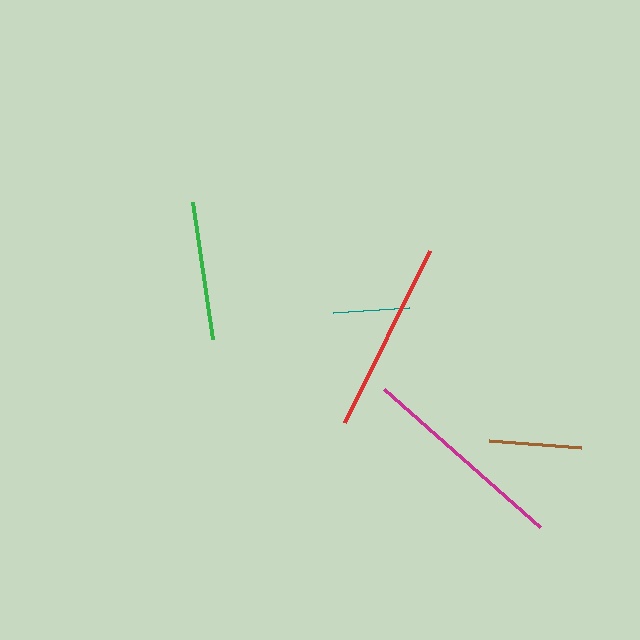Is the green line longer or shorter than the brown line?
The green line is longer than the brown line.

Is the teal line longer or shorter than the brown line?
The brown line is longer than the teal line.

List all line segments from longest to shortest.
From longest to shortest: magenta, red, green, brown, teal.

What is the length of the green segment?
The green segment is approximately 138 pixels long.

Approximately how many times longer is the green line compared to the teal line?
The green line is approximately 1.8 times the length of the teal line.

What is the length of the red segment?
The red segment is approximately 192 pixels long.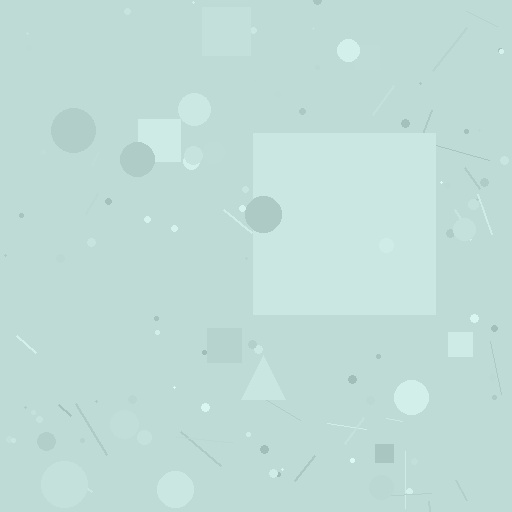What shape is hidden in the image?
A square is hidden in the image.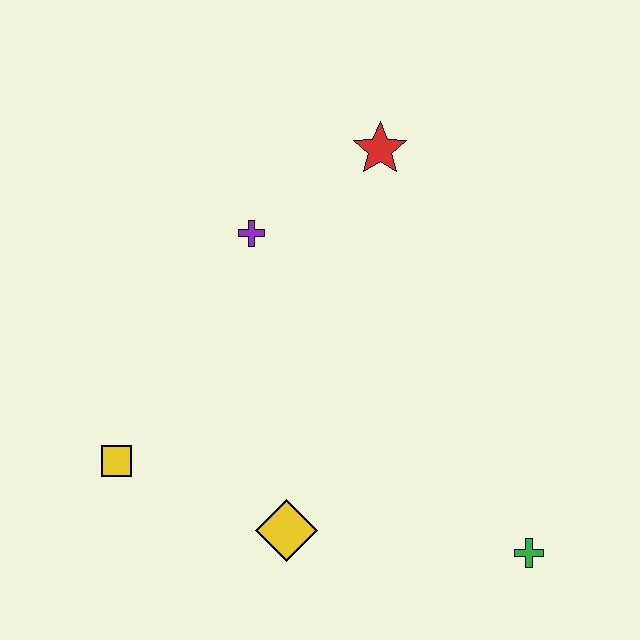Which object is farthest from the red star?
The green cross is farthest from the red star.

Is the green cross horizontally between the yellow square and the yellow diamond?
No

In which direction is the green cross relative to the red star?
The green cross is below the red star.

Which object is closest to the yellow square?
The yellow diamond is closest to the yellow square.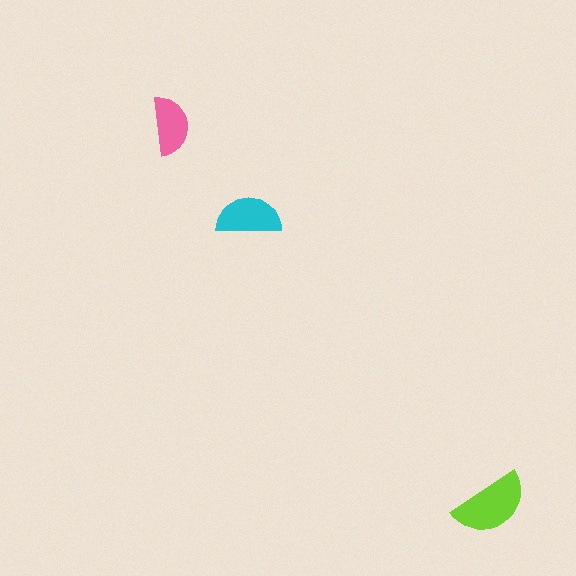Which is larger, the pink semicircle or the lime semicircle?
The lime one.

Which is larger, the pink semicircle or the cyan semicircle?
The cyan one.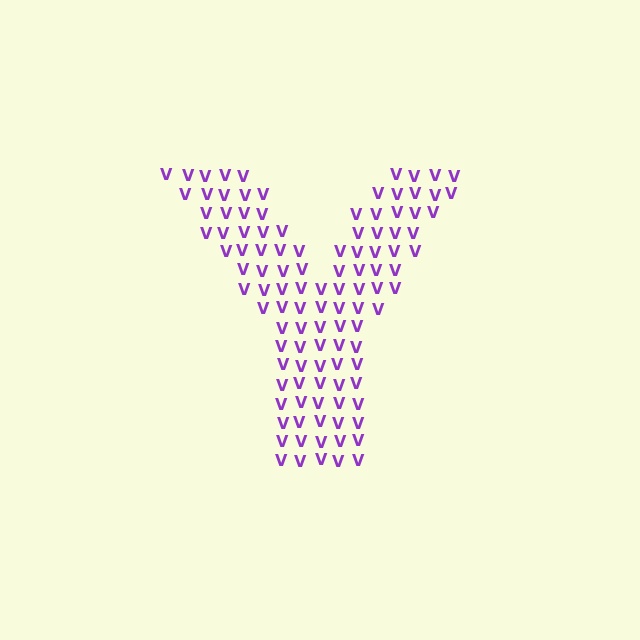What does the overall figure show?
The overall figure shows the letter Y.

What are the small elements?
The small elements are letter V's.